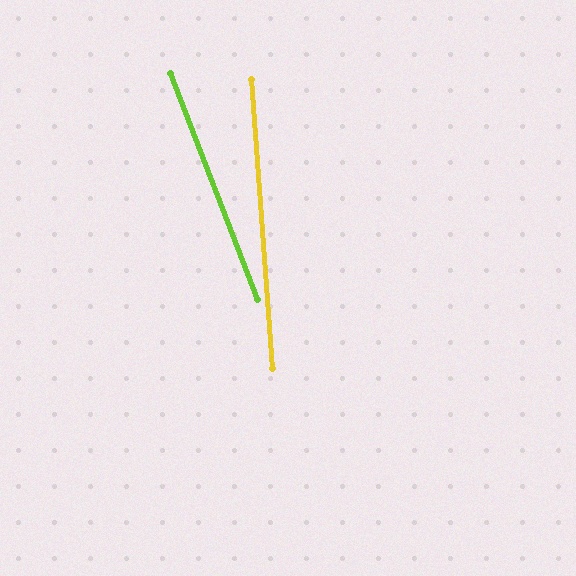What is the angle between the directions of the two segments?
Approximately 17 degrees.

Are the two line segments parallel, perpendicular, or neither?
Neither parallel nor perpendicular — they differ by about 17°.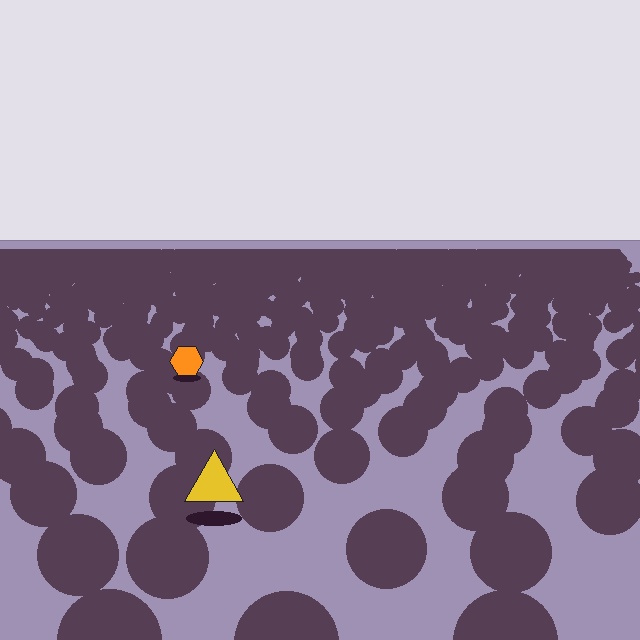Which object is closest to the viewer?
The yellow triangle is closest. The texture marks near it are larger and more spread out.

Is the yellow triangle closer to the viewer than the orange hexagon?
Yes. The yellow triangle is closer — you can tell from the texture gradient: the ground texture is coarser near it.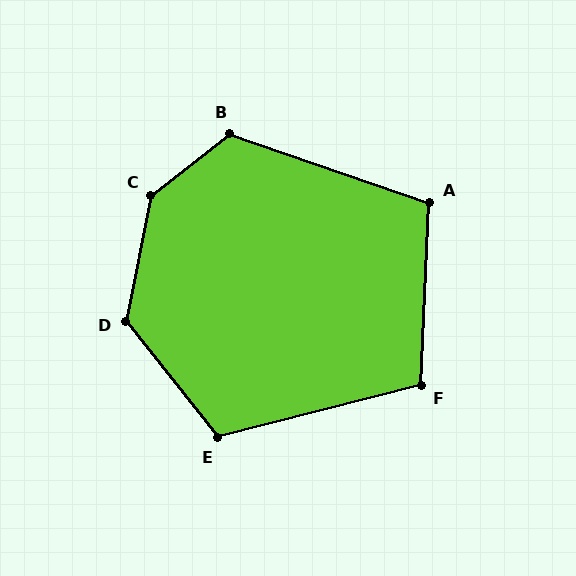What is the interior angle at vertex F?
Approximately 107 degrees (obtuse).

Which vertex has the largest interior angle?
C, at approximately 140 degrees.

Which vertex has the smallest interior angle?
A, at approximately 107 degrees.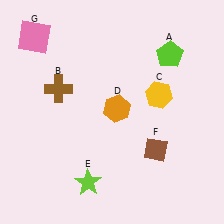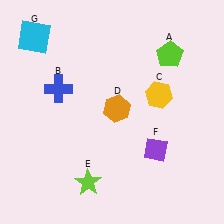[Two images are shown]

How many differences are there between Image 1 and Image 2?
There are 3 differences between the two images.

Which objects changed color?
B changed from brown to blue. F changed from brown to purple. G changed from pink to cyan.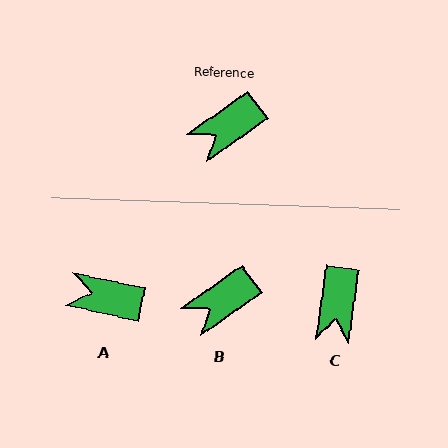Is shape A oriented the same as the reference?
No, it is off by about 47 degrees.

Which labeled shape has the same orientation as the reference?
B.